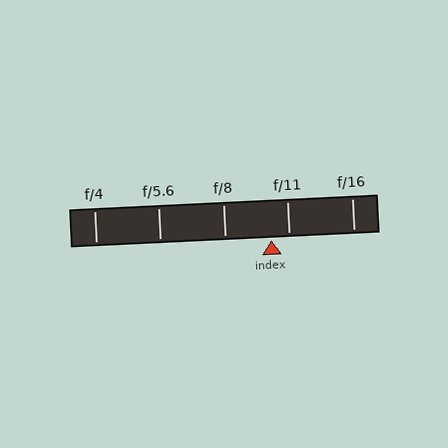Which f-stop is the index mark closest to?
The index mark is closest to f/11.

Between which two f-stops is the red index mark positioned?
The index mark is between f/8 and f/11.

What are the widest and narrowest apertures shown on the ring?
The widest aperture shown is f/4 and the narrowest is f/16.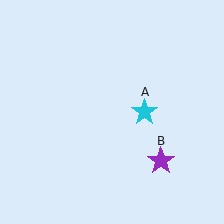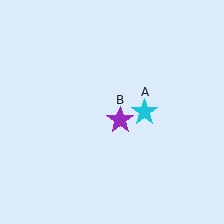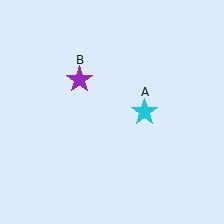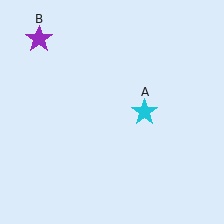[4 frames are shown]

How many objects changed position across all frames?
1 object changed position: purple star (object B).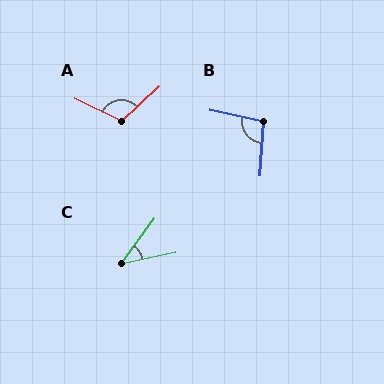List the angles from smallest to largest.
C (42°), B (98°), A (112°).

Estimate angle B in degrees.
Approximately 98 degrees.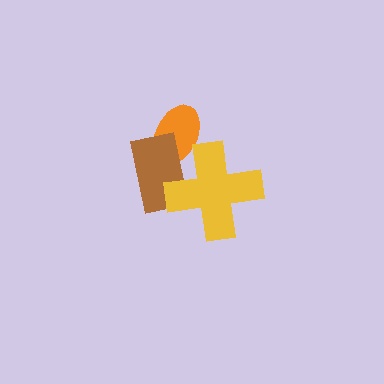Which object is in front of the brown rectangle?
The yellow cross is in front of the brown rectangle.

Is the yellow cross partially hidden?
No, no other shape covers it.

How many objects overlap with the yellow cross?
2 objects overlap with the yellow cross.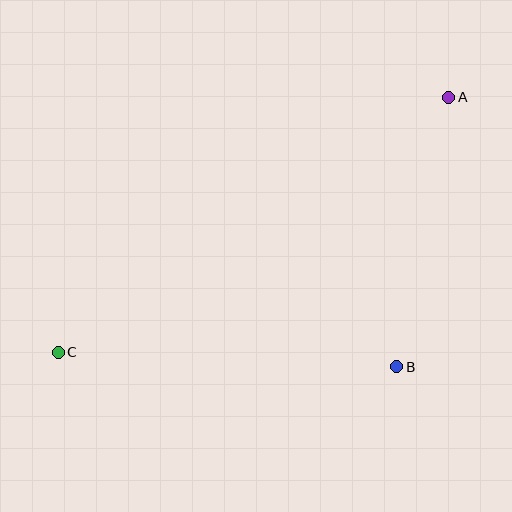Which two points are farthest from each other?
Points A and C are farthest from each other.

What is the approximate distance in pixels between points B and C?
The distance between B and C is approximately 339 pixels.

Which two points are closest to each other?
Points A and B are closest to each other.